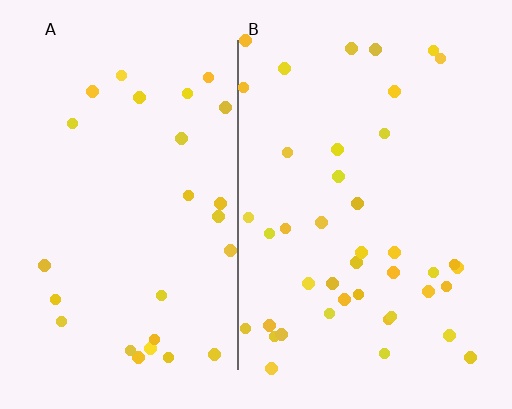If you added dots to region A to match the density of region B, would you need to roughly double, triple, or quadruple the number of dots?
Approximately double.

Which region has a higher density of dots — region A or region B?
B (the right).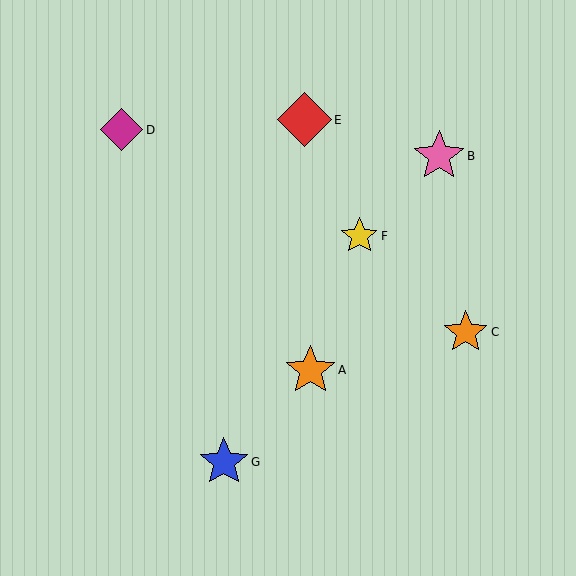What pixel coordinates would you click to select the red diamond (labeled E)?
Click at (304, 120) to select the red diamond E.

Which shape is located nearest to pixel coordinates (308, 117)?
The red diamond (labeled E) at (304, 120) is nearest to that location.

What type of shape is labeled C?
Shape C is an orange star.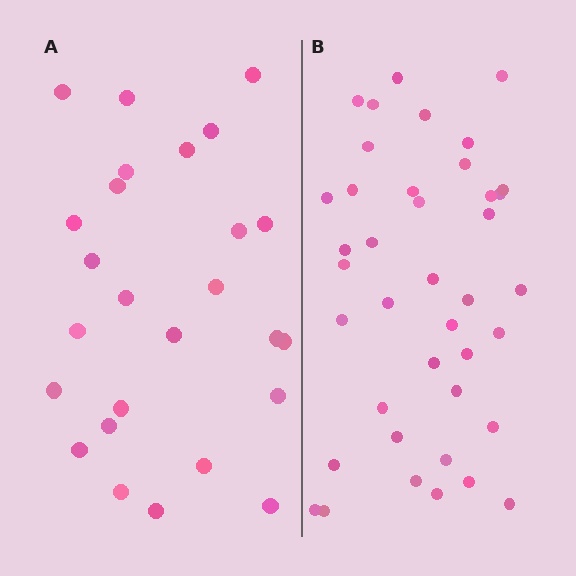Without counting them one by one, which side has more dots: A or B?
Region B (the right region) has more dots.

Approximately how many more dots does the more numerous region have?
Region B has approximately 15 more dots than region A.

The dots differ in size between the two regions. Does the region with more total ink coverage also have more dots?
No. Region A has more total ink coverage because its dots are larger, but region B actually contains more individual dots. Total area can be misleading — the number of items is what matters here.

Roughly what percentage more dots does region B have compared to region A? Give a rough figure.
About 55% more.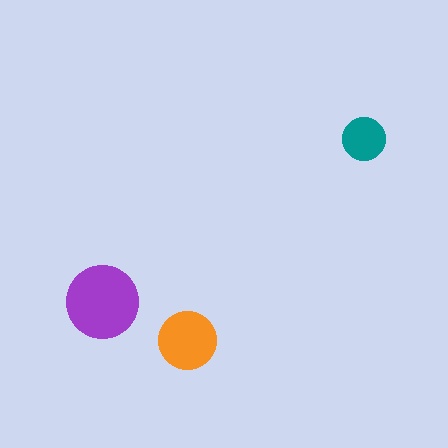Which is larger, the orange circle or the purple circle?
The purple one.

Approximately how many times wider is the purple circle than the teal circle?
About 1.5 times wider.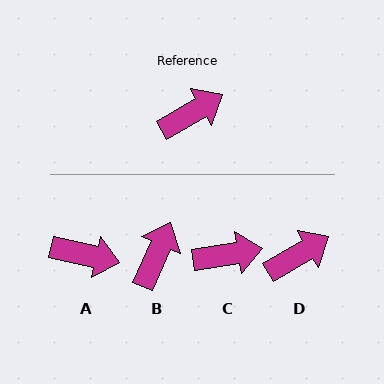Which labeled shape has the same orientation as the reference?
D.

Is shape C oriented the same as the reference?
No, it is off by about 21 degrees.